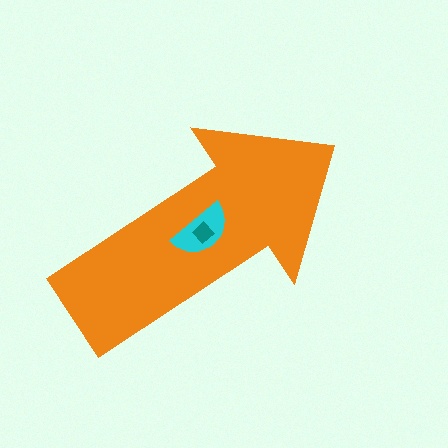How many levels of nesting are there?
3.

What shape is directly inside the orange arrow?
The cyan semicircle.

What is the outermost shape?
The orange arrow.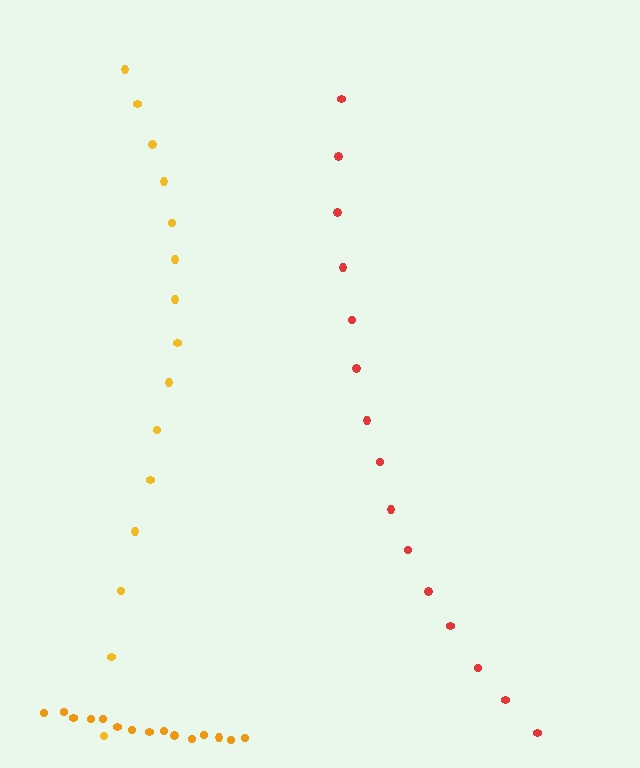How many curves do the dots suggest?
There are 3 distinct paths.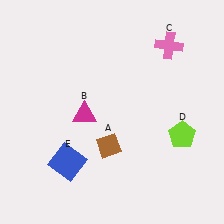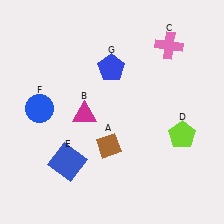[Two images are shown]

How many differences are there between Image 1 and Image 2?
There are 2 differences between the two images.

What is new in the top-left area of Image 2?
A blue circle (F) was added in the top-left area of Image 2.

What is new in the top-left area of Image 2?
A blue pentagon (G) was added in the top-left area of Image 2.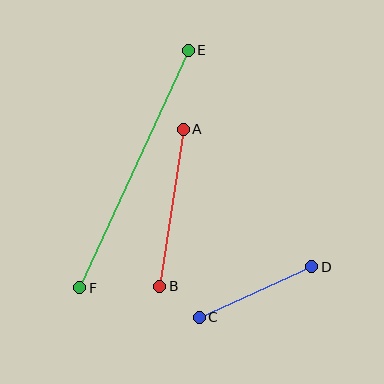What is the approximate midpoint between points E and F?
The midpoint is at approximately (134, 169) pixels.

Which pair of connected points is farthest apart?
Points E and F are farthest apart.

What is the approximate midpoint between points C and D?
The midpoint is at approximately (255, 292) pixels.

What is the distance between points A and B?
The distance is approximately 159 pixels.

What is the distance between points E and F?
The distance is approximately 261 pixels.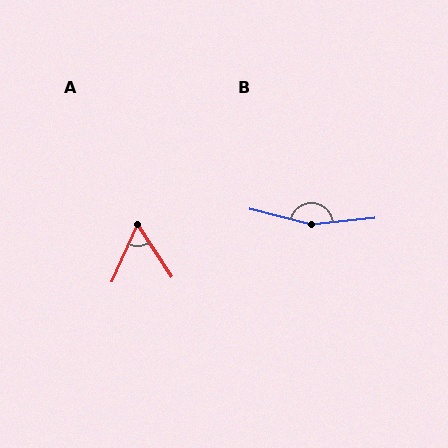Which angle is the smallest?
A, at approximately 58 degrees.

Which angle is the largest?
B, at approximately 160 degrees.